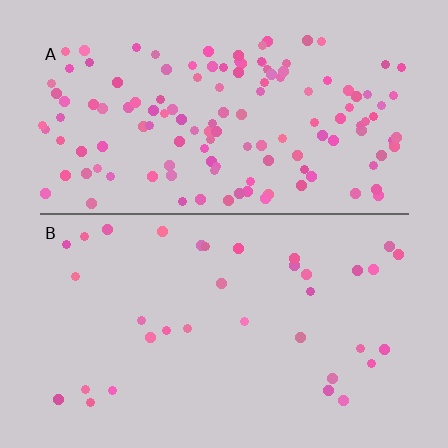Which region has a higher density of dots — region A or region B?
A (the top).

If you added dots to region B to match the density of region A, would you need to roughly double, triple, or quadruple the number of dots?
Approximately quadruple.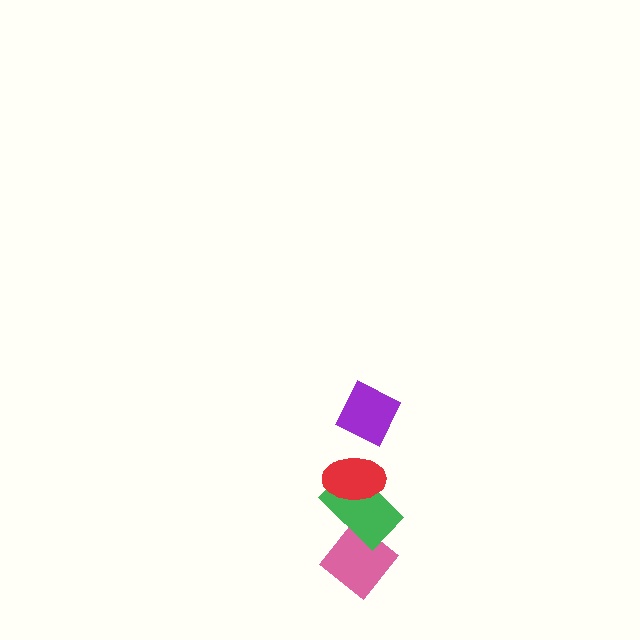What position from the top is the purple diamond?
The purple diamond is 1st from the top.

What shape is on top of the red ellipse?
The purple diamond is on top of the red ellipse.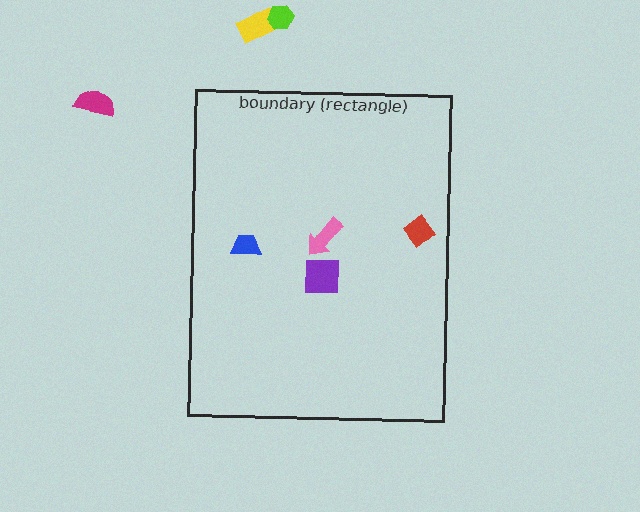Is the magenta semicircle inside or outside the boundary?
Outside.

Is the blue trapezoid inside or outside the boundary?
Inside.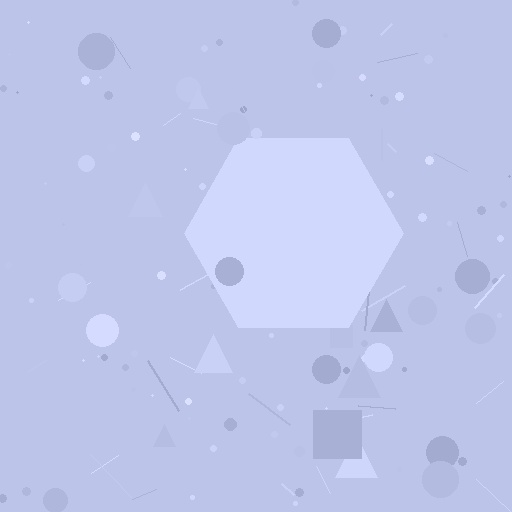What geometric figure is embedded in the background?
A hexagon is embedded in the background.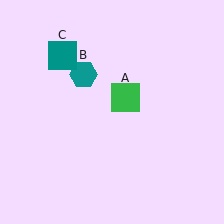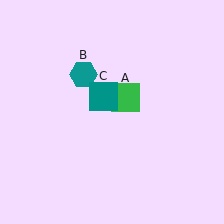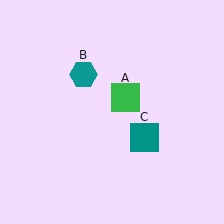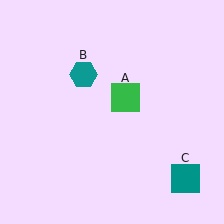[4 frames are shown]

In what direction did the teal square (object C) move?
The teal square (object C) moved down and to the right.